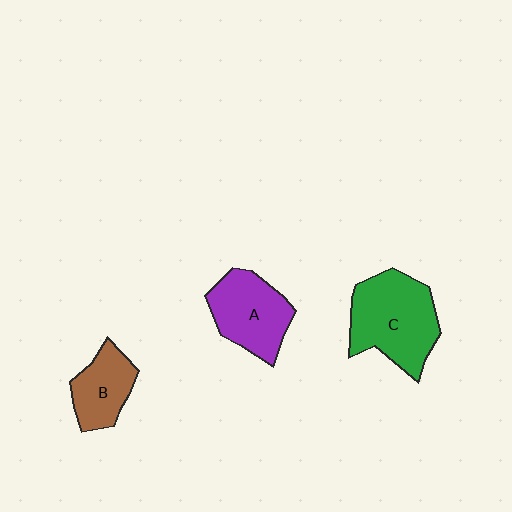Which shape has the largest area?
Shape C (green).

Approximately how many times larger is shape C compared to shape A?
Approximately 1.3 times.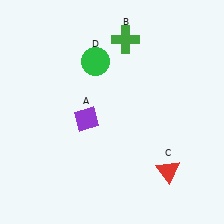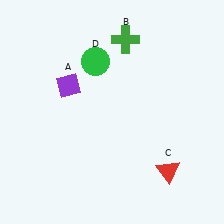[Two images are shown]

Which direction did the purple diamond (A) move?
The purple diamond (A) moved up.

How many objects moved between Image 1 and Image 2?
1 object moved between the two images.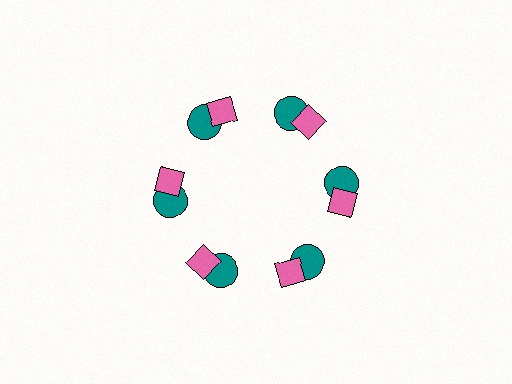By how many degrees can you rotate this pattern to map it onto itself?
The pattern maps onto itself every 60 degrees of rotation.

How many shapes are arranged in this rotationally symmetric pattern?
There are 12 shapes, arranged in 6 groups of 2.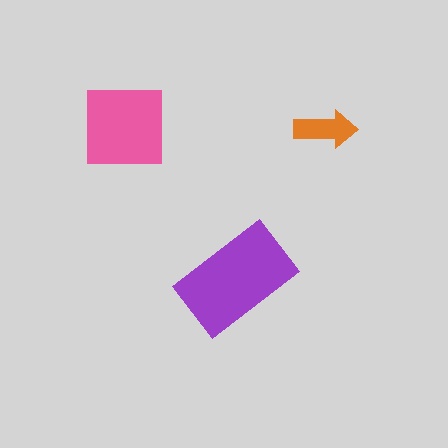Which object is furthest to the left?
The pink square is leftmost.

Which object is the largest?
The purple rectangle.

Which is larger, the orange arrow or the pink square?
The pink square.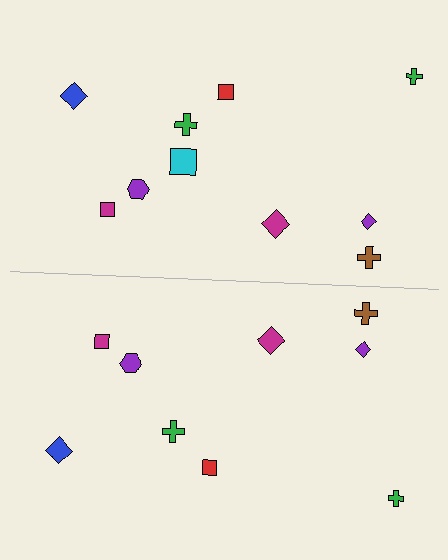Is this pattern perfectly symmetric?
No, the pattern is not perfectly symmetric. A cyan square is missing from the bottom side.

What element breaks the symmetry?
A cyan square is missing from the bottom side.